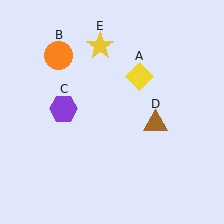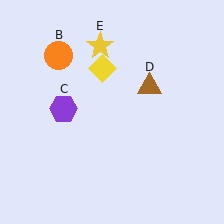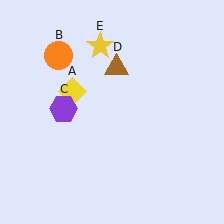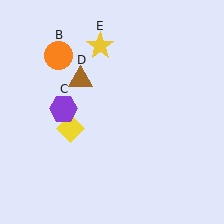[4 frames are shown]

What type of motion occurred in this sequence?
The yellow diamond (object A), brown triangle (object D) rotated counterclockwise around the center of the scene.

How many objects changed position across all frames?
2 objects changed position: yellow diamond (object A), brown triangle (object D).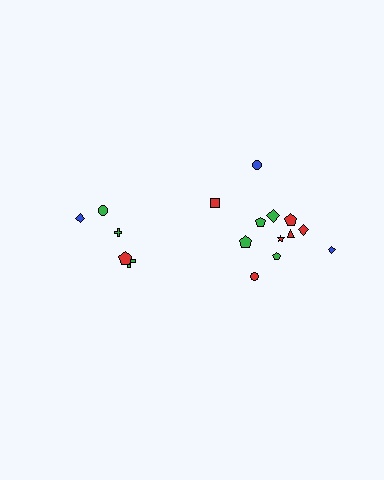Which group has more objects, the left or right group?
The right group.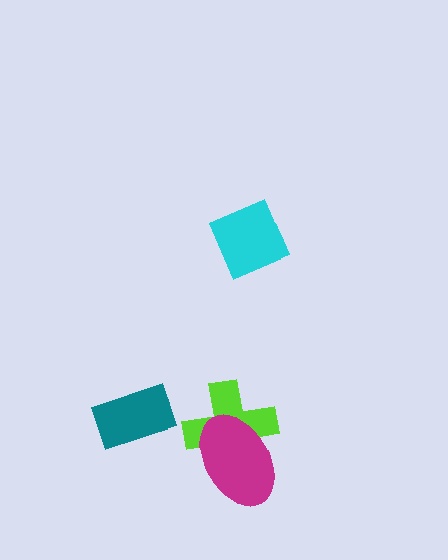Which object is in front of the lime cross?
The magenta ellipse is in front of the lime cross.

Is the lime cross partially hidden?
Yes, it is partially covered by another shape.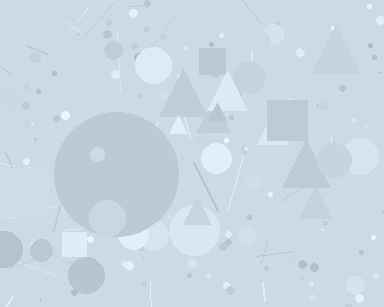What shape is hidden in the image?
A circle is hidden in the image.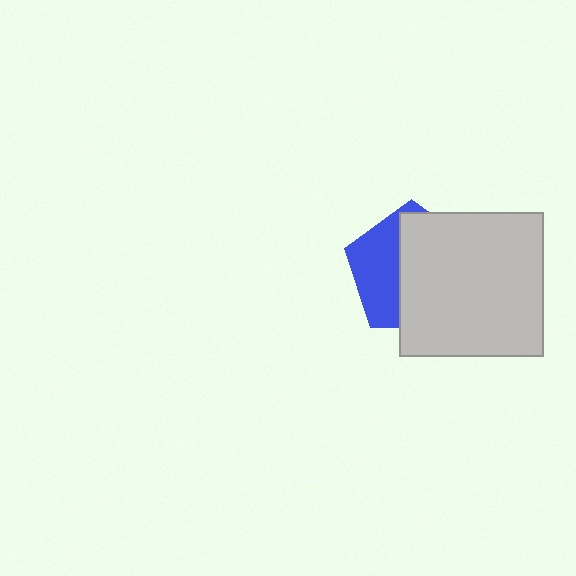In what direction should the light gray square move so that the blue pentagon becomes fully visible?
The light gray square should move right. That is the shortest direction to clear the overlap and leave the blue pentagon fully visible.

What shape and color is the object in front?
The object in front is a light gray square.